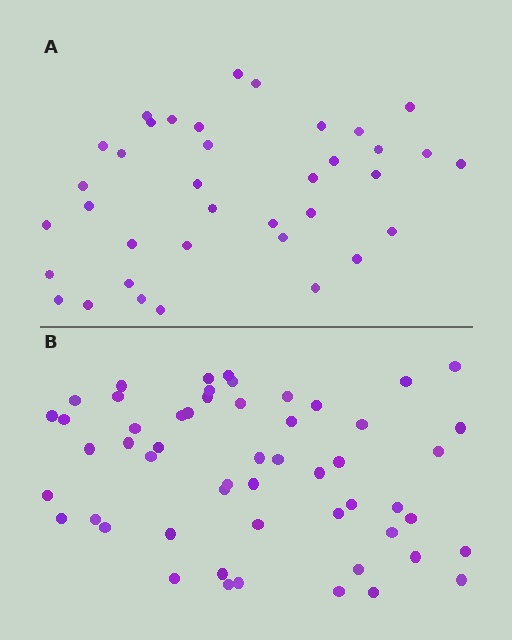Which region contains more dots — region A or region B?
Region B (the bottom region) has more dots.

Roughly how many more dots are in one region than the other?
Region B has approximately 15 more dots than region A.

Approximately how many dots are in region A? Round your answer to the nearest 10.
About 40 dots. (The exact count is 37, which rounds to 40.)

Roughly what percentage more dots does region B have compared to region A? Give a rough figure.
About 45% more.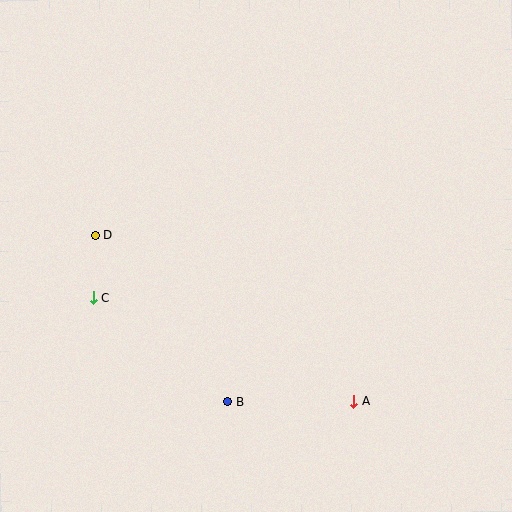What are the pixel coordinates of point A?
Point A is at (354, 401).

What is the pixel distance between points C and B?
The distance between C and B is 170 pixels.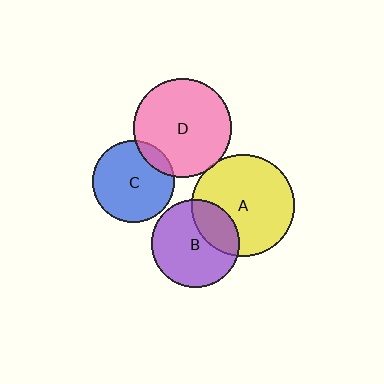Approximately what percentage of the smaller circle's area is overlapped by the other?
Approximately 5%.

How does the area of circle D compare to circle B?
Approximately 1.2 times.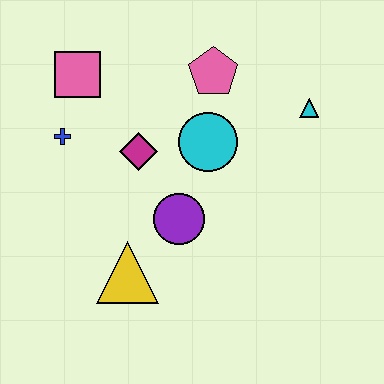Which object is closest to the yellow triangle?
The purple circle is closest to the yellow triangle.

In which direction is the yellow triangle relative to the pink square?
The yellow triangle is below the pink square.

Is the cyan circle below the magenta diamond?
No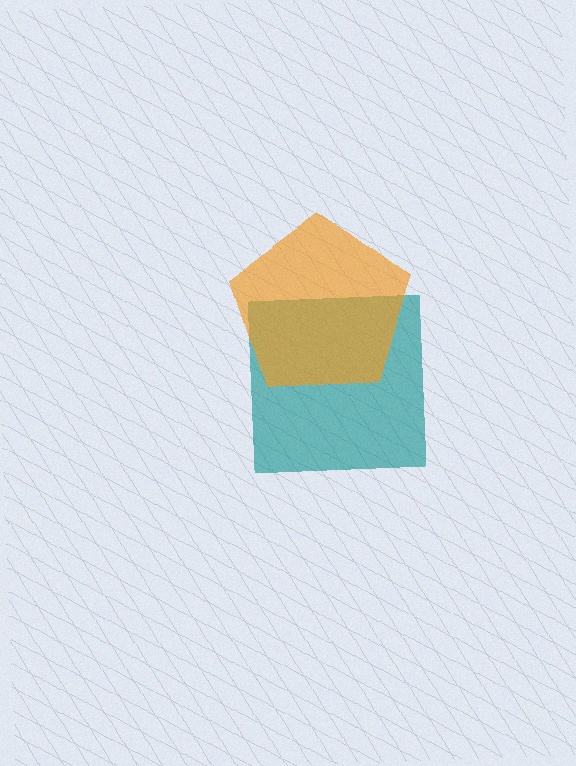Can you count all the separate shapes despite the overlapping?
Yes, there are 2 separate shapes.